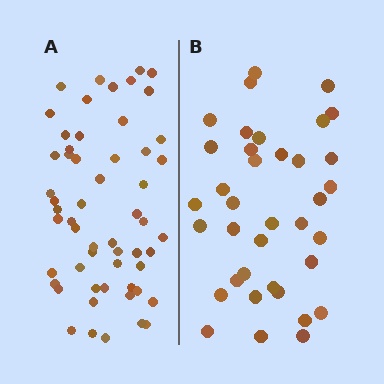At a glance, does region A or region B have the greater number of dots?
Region A (the left region) has more dots.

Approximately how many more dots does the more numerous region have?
Region A has approximately 20 more dots than region B.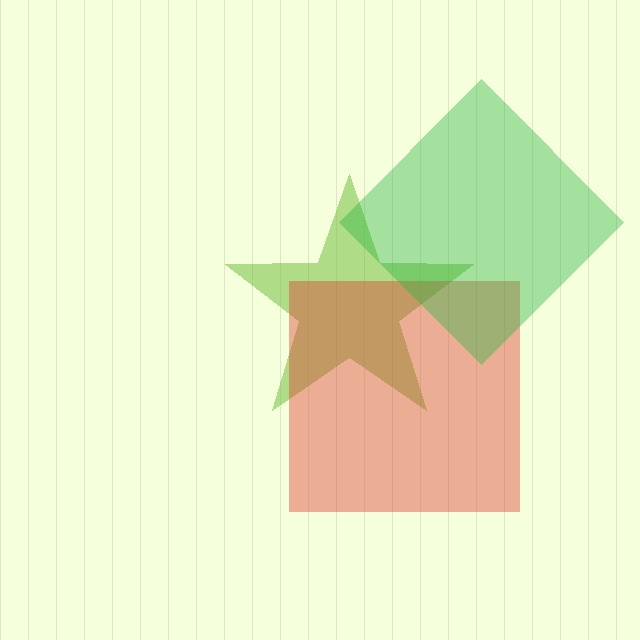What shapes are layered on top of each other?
The layered shapes are: a lime star, a red square, a green diamond.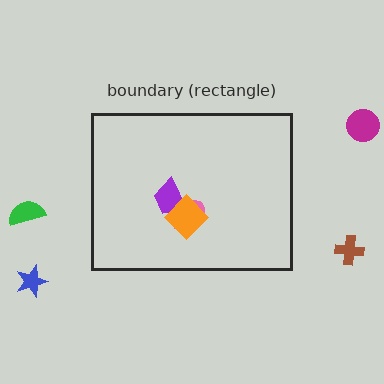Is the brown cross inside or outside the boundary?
Outside.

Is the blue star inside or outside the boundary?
Outside.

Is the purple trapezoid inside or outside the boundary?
Inside.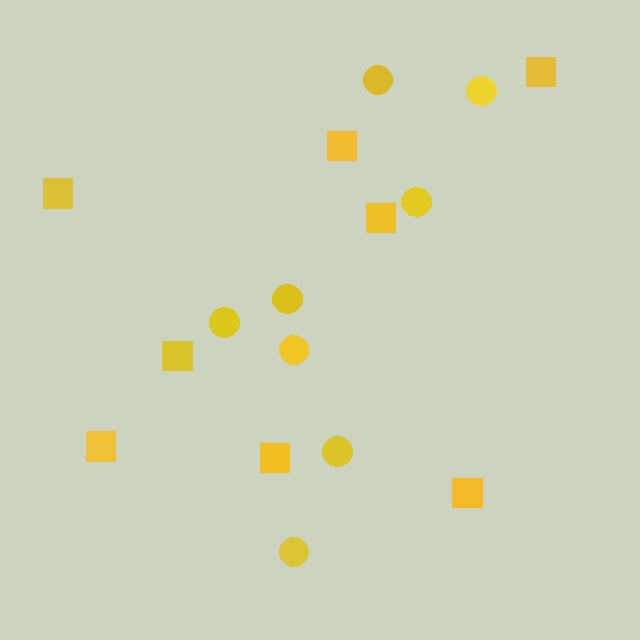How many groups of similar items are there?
There are 2 groups: one group of circles (8) and one group of squares (8).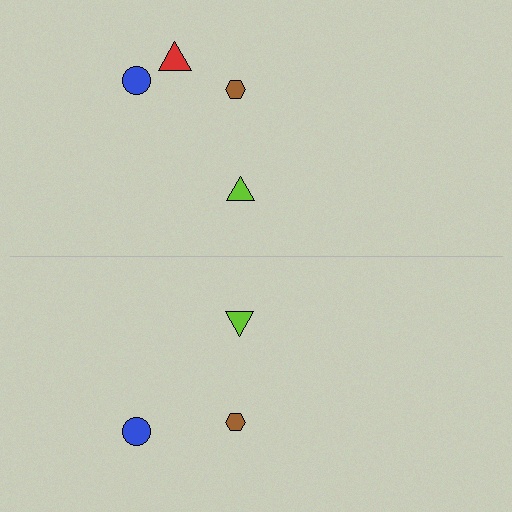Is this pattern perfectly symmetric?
No, the pattern is not perfectly symmetric. A red triangle is missing from the bottom side.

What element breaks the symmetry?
A red triangle is missing from the bottom side.